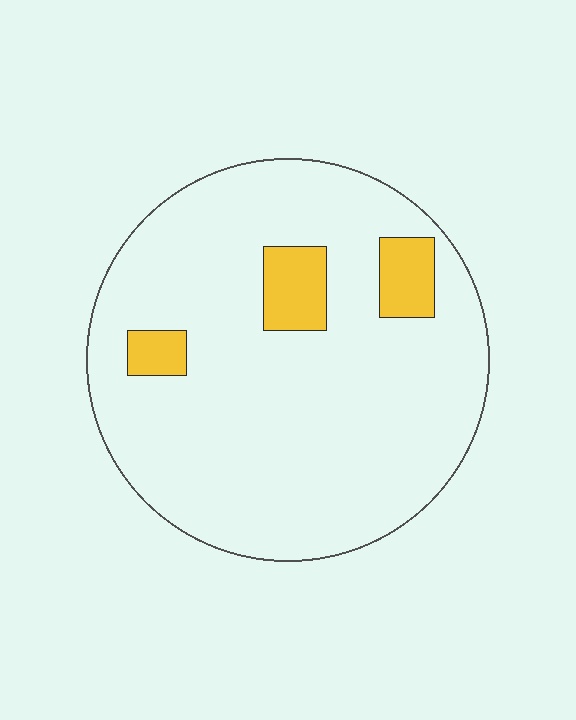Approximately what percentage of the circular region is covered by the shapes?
Approximately 10%.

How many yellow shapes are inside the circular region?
3.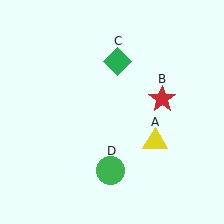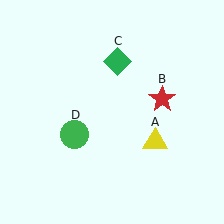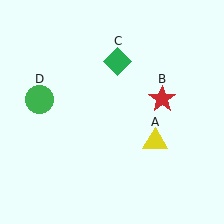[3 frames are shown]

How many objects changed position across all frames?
1 object changed position: green circle (object D).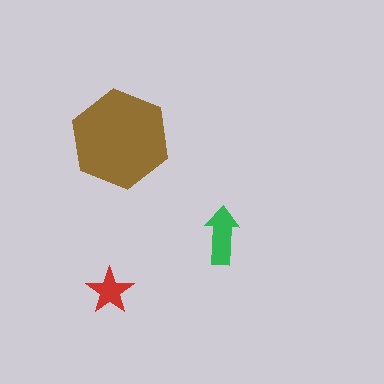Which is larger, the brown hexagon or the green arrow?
The brown hexagon.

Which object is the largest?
The brown hexagon.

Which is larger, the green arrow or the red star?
The green arrow.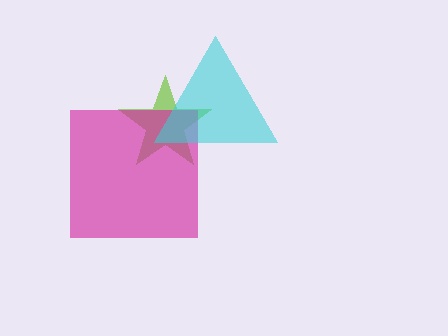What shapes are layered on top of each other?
The layered shapes are: a lime star, a magenta square, a cyan triangle.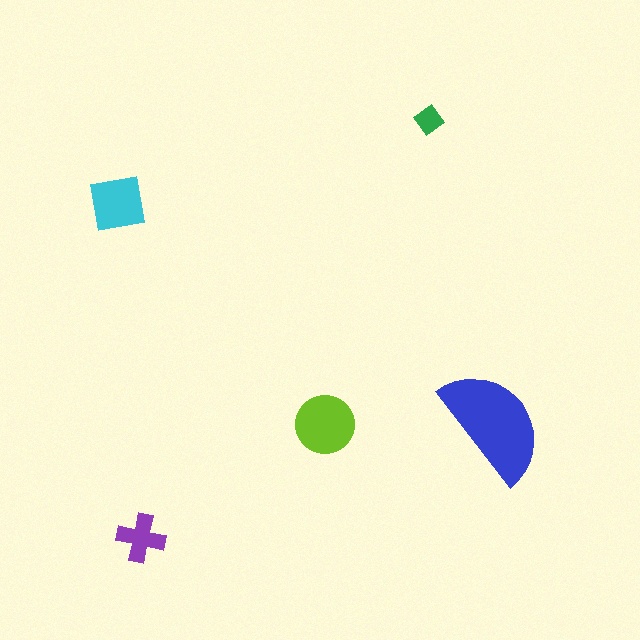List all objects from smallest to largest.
The green diamond, the purple cross, the cyan square, the lime circle, the blue semicircle.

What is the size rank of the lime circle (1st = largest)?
2nd.